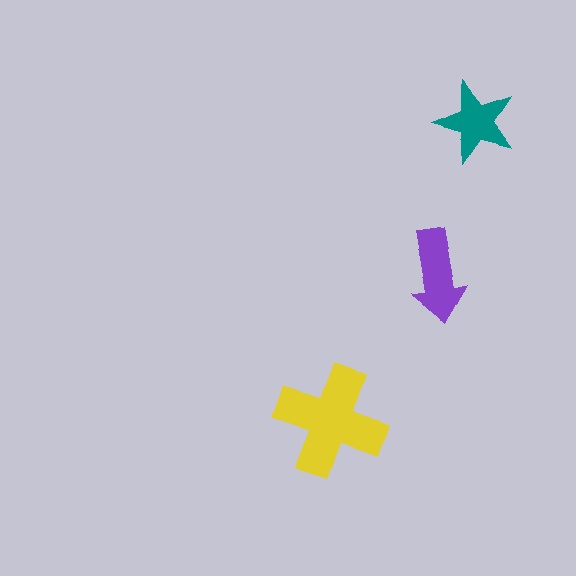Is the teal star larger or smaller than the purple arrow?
Smaller.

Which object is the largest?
The yellow cross.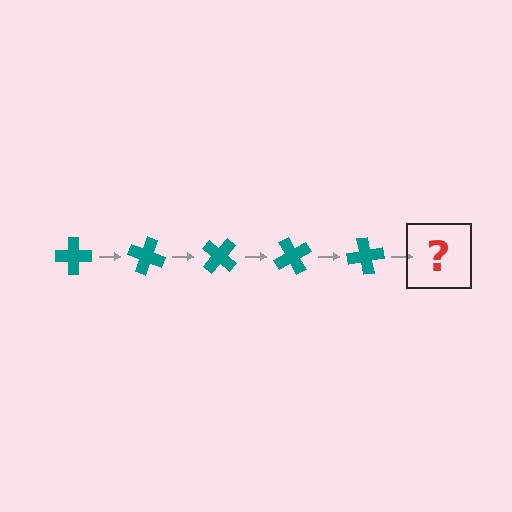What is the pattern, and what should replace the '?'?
The pattern is that the cross rotates 20 degrees each step. The '?' should be a teal cross rotated 100 degrees.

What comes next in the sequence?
The next element should be a teal cross rotated 100 degrees.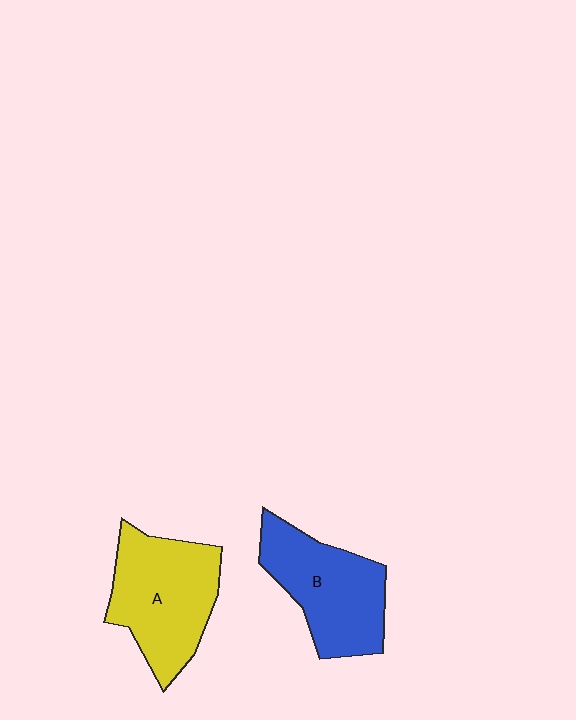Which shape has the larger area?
Shape A (yellow).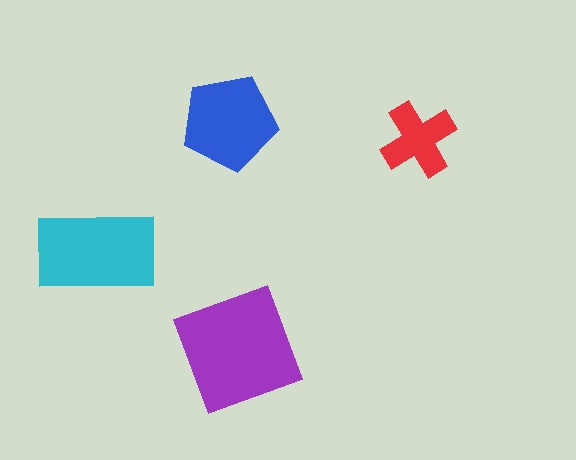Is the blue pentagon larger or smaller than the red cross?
Larger.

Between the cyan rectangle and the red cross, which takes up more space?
The cyan rectangle.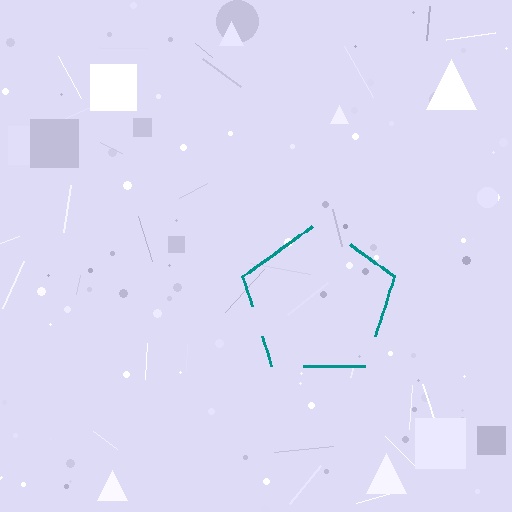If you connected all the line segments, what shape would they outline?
They would outline a pentagon.